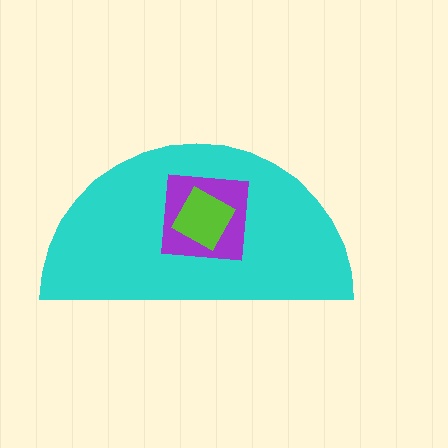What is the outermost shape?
The cyan semicircle.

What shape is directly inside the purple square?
The lime square.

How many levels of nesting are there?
3.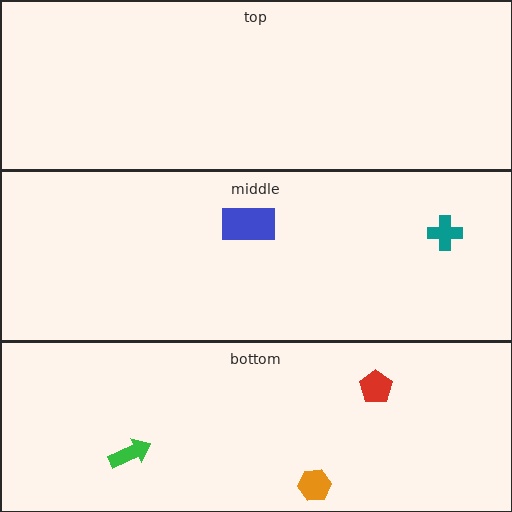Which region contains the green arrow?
The bottom region.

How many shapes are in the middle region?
2.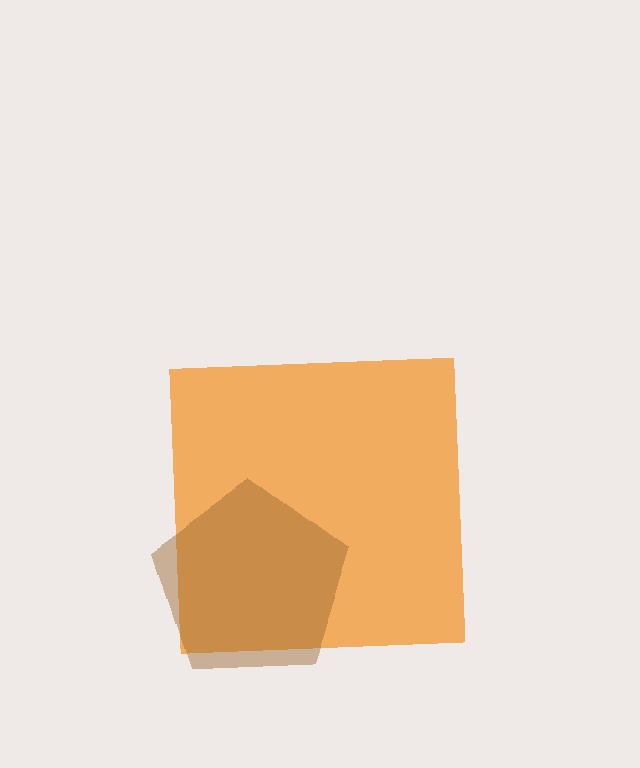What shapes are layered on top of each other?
The layered shapes are: an orange square, a brown pentagon.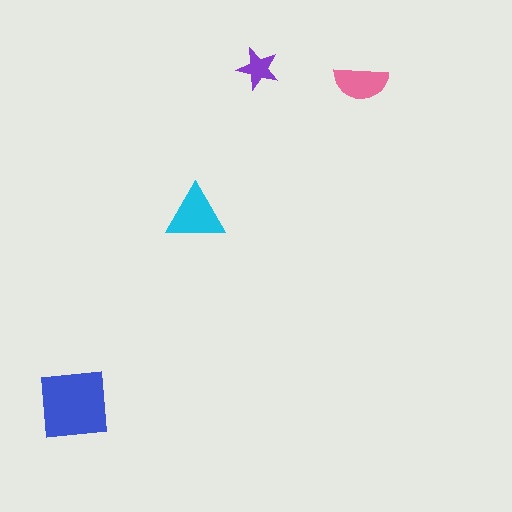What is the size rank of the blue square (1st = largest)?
1st.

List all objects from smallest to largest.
The purple star, the pink semicircle, the cyan triangle, the blue square.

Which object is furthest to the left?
The blue square is leftmost.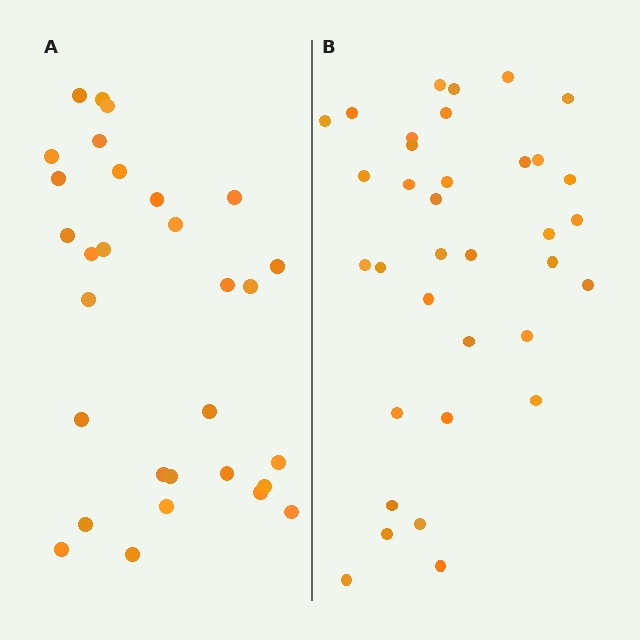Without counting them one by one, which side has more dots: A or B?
Region B (the right region) has more dots.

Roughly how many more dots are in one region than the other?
Region B has about 5 more dots than region A.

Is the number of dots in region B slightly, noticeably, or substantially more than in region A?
Region B has only slightly more — the two regions are fairly close. The ratio is roughly 1.2 to 1.